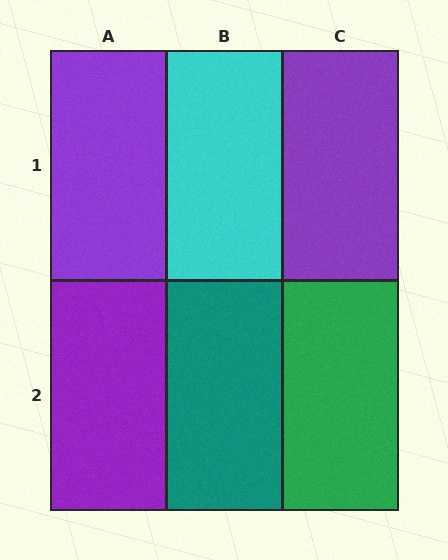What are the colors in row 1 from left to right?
Purple, cyan, purple.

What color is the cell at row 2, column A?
Purple.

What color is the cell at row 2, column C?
Green.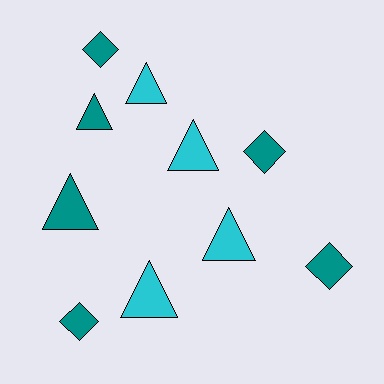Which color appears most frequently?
Teal, with 6 objects.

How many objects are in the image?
There are 10 objects.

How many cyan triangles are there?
There are 4 cyan triangles.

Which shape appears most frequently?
Triangle, with 6 objects.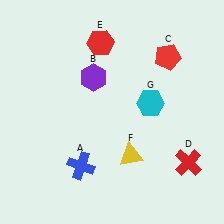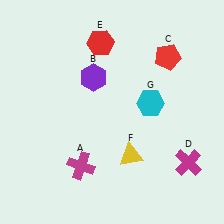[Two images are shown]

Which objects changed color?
A changed from blue to magenta. D changed from red to magenta.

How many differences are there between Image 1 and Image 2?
There are 2 differences between the two images.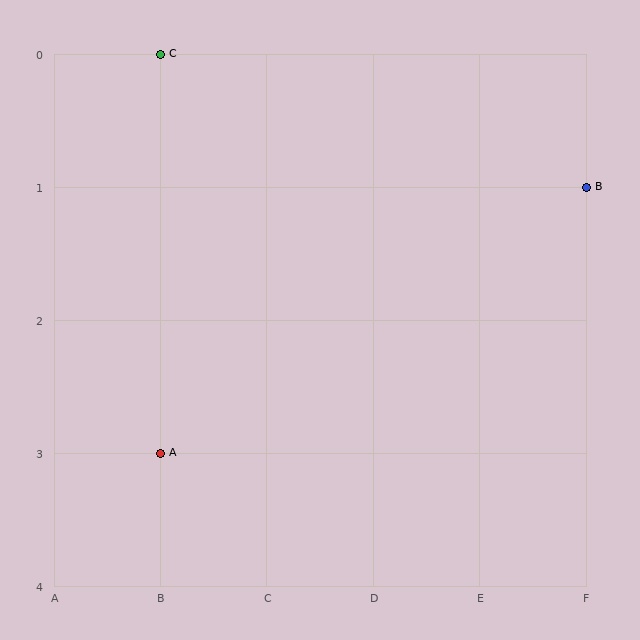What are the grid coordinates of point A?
Point A is at grid coordinates (B, 3).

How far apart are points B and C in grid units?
Points B and C are 4 columns and 1 row apart (about 4.1 grid units diagonally).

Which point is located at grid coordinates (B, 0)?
Point C is at (B, 0).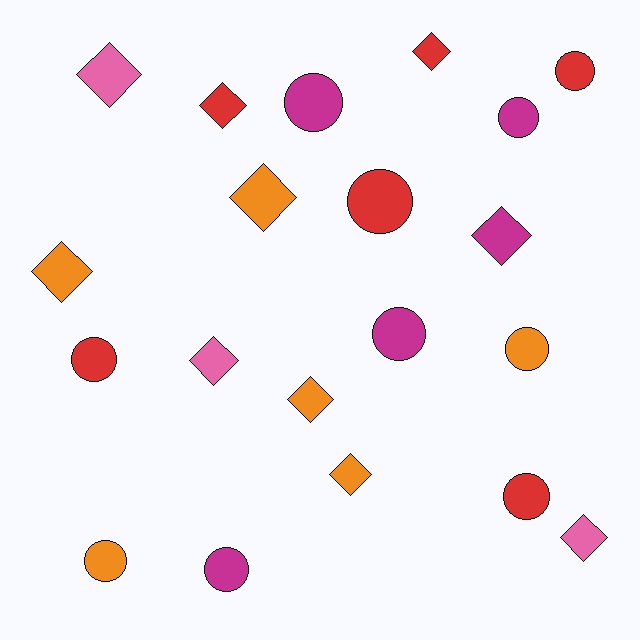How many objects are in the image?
There are 20 objects.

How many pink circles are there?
There are no pink circles.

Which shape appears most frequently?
Circle, with 10 objects.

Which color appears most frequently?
Red, with 6 objects.